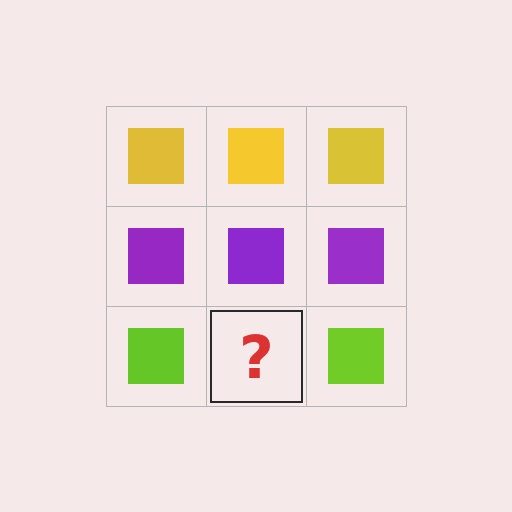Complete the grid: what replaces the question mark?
The question mark should be replaced with a lime square.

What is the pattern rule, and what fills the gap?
The rule is that each row has a consistent color. The gap should be filled with a lime square.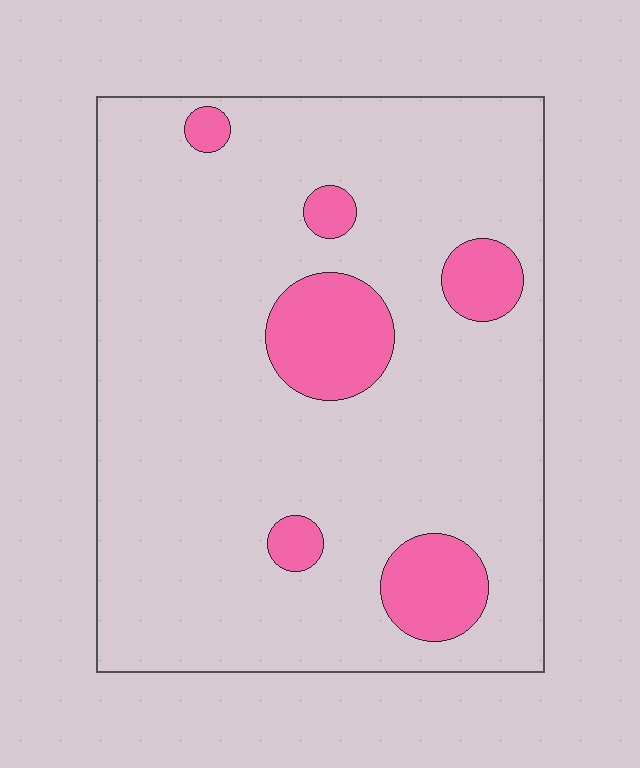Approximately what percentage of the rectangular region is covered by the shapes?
Approximately 15%.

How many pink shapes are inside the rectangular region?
6.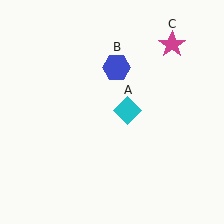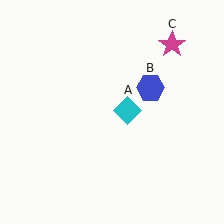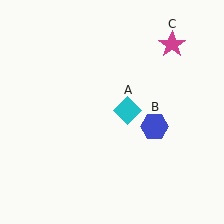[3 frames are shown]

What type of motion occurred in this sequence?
The blue hexagon (object B) rotated clockwise around the center of the scene.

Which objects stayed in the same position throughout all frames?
Cyan diamond (object A) and magenta star (object C) remained stationary.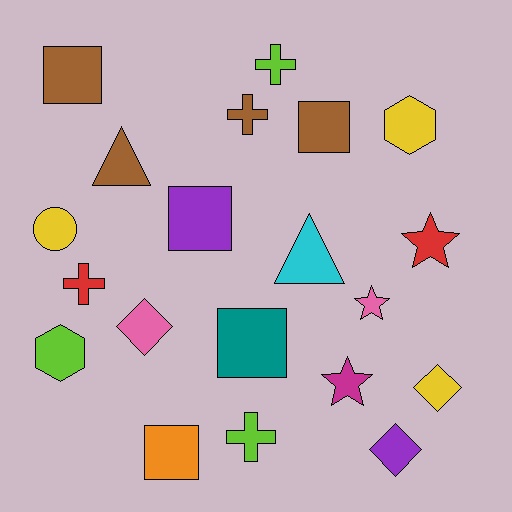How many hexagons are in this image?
There are 2 hexagons.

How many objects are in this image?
There are 20 objects.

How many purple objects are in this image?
There are 2 purple objects.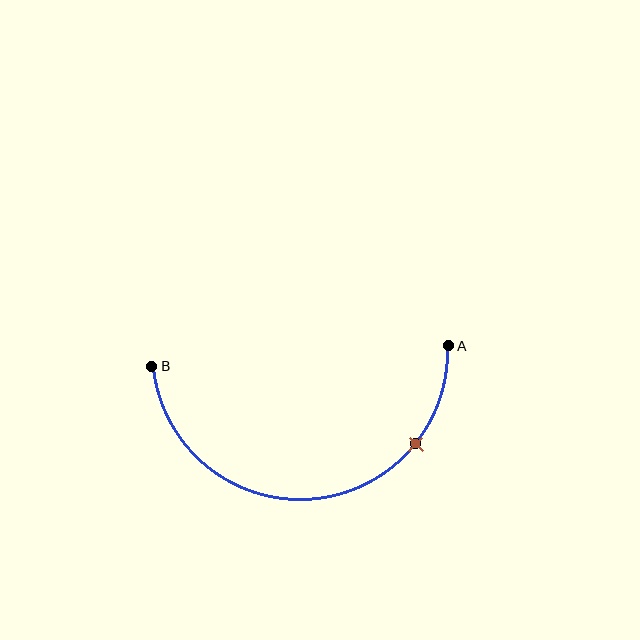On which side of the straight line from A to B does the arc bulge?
The arc bulges below the straight line connecting A and B.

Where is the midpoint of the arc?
The arc midpoint is the point on the curve farthest from the straight line joining A and B. It sits below that line.